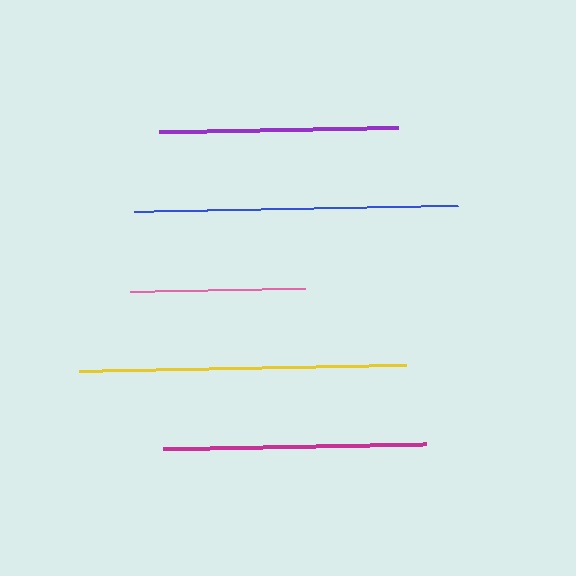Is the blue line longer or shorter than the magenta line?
The blue line is longer than the magenta line.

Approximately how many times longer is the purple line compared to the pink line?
The purple line is approximately 1.4 times the length of the pink line.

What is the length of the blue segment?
The blue segment is approximately 325 pixels long.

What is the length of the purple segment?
The purple segment is approximately 240 pixels long.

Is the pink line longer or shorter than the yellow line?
The yellow line is longer than the pink line.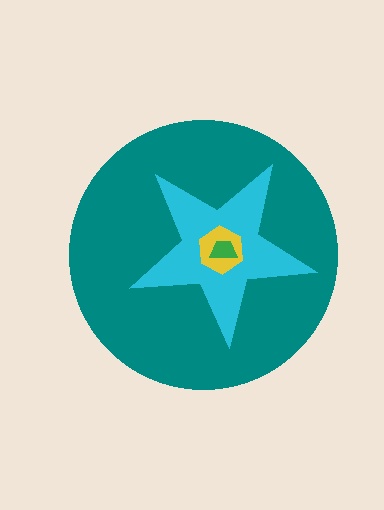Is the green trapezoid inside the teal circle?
Yes.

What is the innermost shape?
The green trapezoid.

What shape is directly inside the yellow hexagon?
The green trapezoid.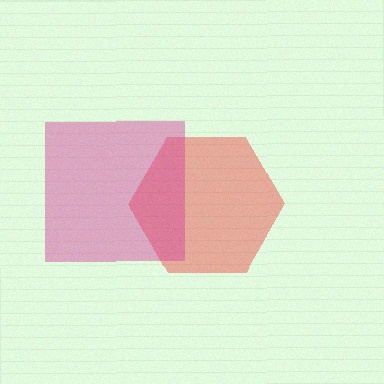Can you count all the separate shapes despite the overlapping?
Yes, there are 2 separate shapes.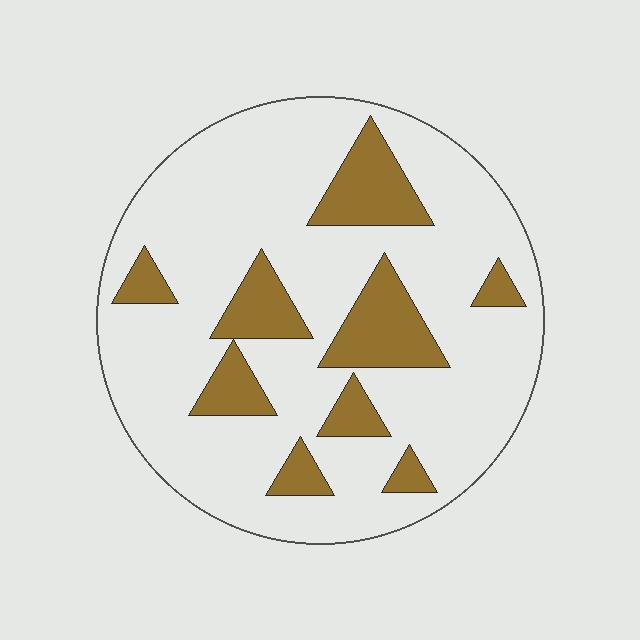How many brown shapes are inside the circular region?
9.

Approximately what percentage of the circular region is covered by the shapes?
Approximately 20%.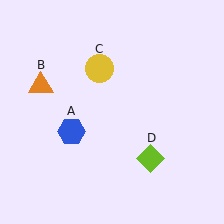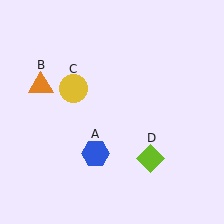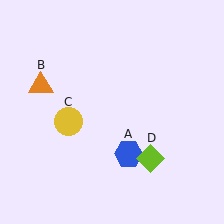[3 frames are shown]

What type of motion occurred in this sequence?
The blue hexagon (object A), yellow circle (object C) rotated counterclockwise around the center of the scene.